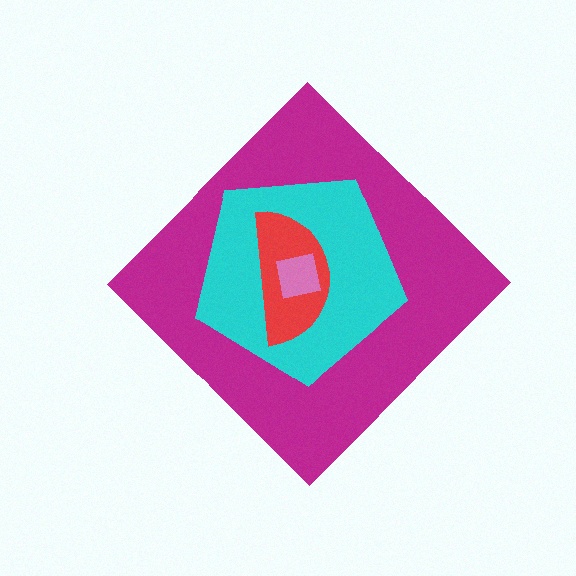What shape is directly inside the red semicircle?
The pink square.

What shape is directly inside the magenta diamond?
The cyan pentagon.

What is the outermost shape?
The magenta diamond.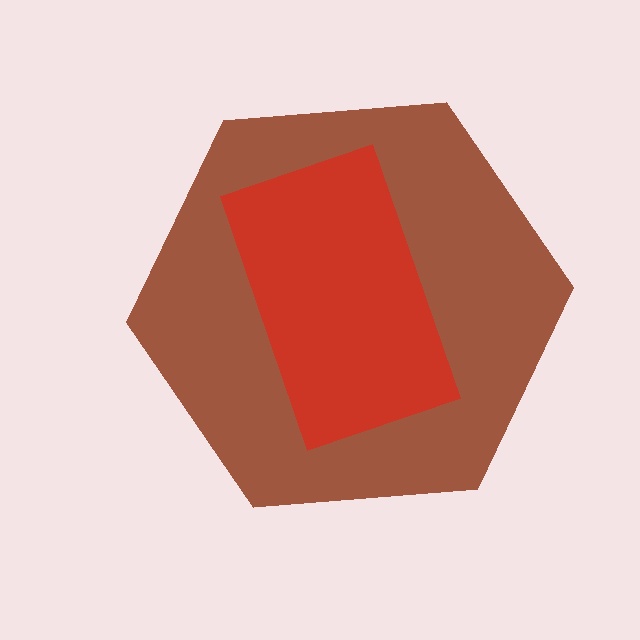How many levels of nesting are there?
2.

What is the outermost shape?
The brown hexagon.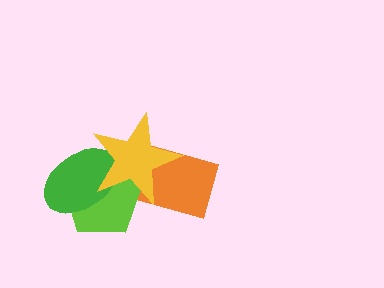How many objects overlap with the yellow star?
3 objects overlap with the yellow star.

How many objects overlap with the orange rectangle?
2 objects overlap with the orange rectangle.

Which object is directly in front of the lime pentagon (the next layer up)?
The green ellipse is directly in front of the lime pentagon.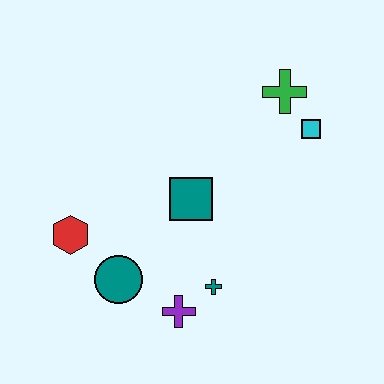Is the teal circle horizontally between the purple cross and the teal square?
No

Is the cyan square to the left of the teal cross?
No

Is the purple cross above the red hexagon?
No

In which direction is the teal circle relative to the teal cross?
The teal circle is to the left of the teal cross.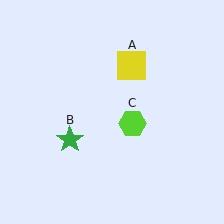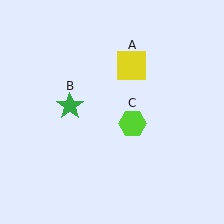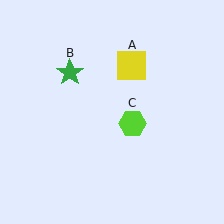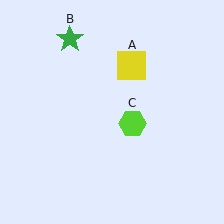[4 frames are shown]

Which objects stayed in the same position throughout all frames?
Yellow square (object A) and lime hexagon (object C) remained stationary.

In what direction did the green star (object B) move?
The green star (object B) moved up.